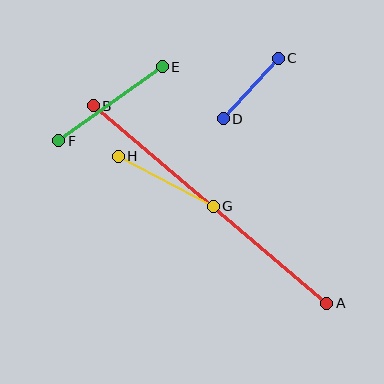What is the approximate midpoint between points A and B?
The midpoint is at approximately (210, 204) pixels.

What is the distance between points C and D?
The distance is approximately 82 pixels.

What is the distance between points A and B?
The distance is approximately 306 pixels.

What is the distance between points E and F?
The distance is approximately 127 pixels.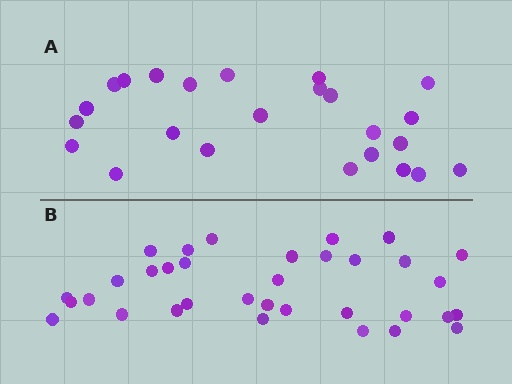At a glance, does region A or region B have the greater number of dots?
Region B (the bottom region) has more dots.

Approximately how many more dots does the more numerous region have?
Region B has roughly 10 or so more dots than region A.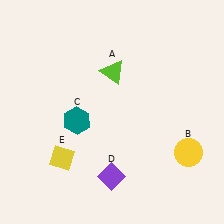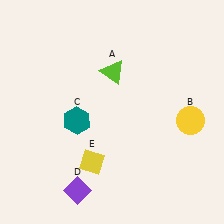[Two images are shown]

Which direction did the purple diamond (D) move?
The purple diamond (D) moved left.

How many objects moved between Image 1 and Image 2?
3 objects moved between the two images.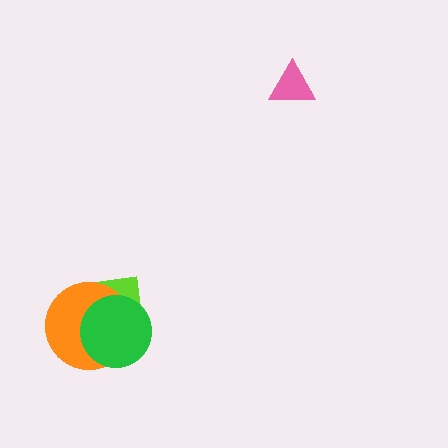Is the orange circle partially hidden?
Yes, it is partially covered by another shape.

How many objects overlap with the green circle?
2 objects overlap with the green circle.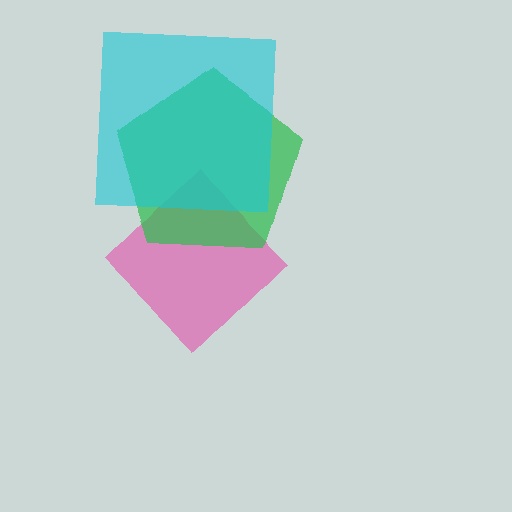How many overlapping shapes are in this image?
There are 3 overlapping shapes in the image.